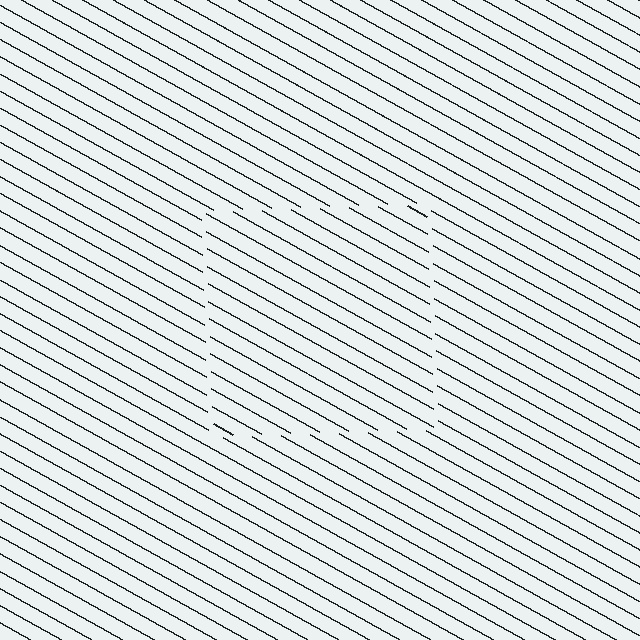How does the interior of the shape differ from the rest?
The interior of the shape contains the same grating, shifted by half a period — the contour is defined by the phase discontinuity where line-ends from the inner and outer gratings abut.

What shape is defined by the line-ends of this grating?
An illusory square. The interior of the shape contains the same grating, shifted by half a period — the contour is defined by the phase discontinuity where line-ends from the inner and outer gratings abut.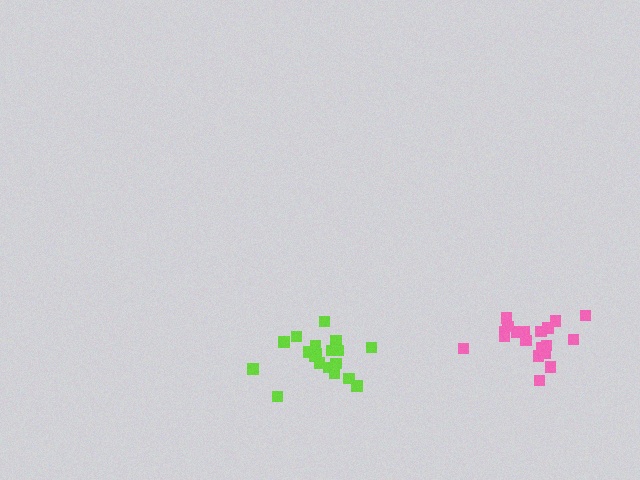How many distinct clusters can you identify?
There are 2 distinct clusters.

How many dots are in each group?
Group 1: 19 dots, Group 2: 20 dots (39 total).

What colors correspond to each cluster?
The clusters are colored: lime, pink.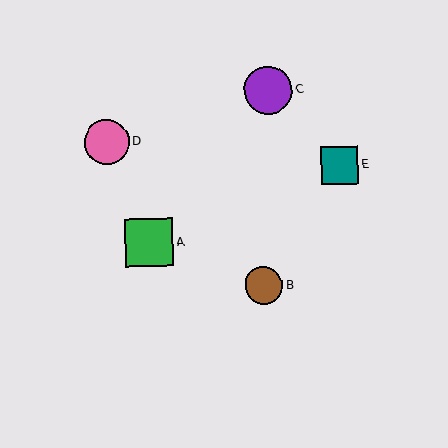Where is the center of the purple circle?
The center of the purple circle is at (268, 90).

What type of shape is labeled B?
Shape B is a brown circle.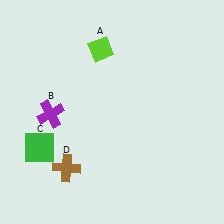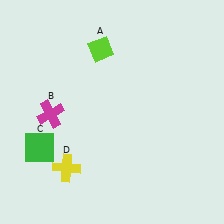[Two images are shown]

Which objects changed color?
B changed from purple to magenta. D changed from brown to yellow.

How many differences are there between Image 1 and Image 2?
There are 2 differences between the two images.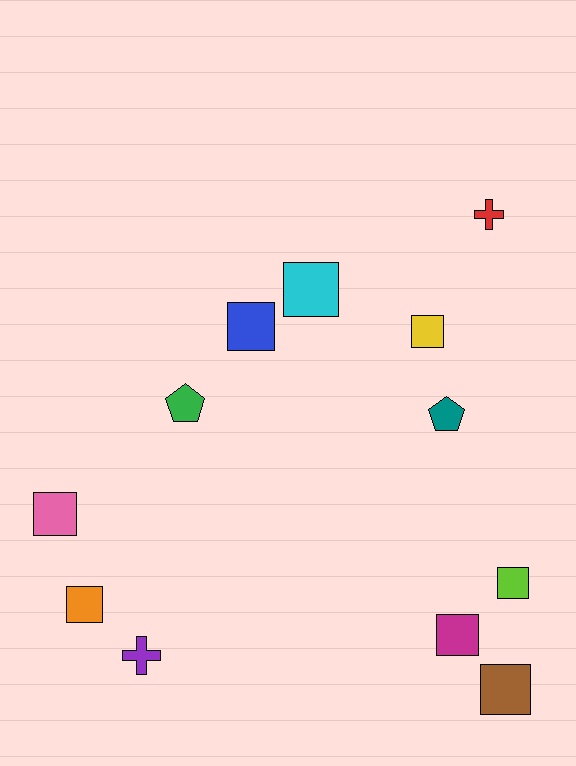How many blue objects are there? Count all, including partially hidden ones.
There is 1 blue object.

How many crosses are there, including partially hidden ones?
There are 2 crosses.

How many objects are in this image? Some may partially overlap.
There are 12 objects.